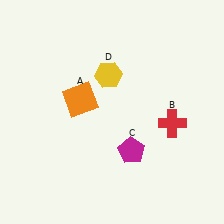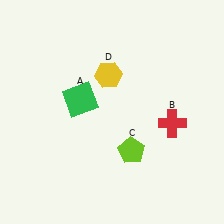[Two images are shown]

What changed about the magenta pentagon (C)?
In Image 1, C is magenta. In Image 2, it changed to lime.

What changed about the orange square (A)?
In Image 1, A is orange. In Image 2, it changed to green.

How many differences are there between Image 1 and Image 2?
There are 2 differences between the two images.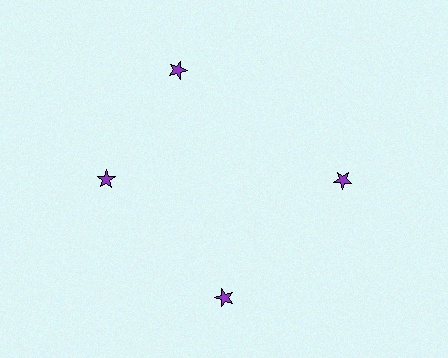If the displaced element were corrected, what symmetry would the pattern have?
It would have 4-fold rotational symmetry — the pattern would map onto itself every 90 degrees.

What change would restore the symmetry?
The symmetry would be restored by rotating it back into even spacing with its neighbors so that all 4 stars sit at equal angles and equal distance from the center.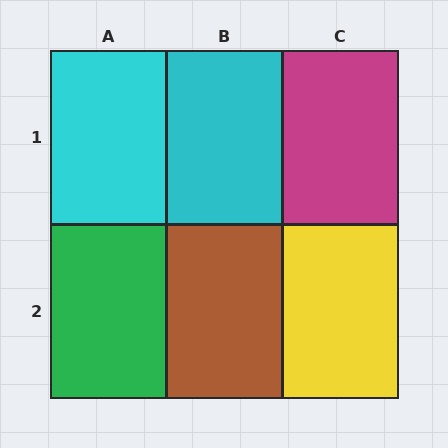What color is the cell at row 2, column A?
Green.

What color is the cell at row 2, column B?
Brown.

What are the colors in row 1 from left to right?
Cyan, cyan, magenta.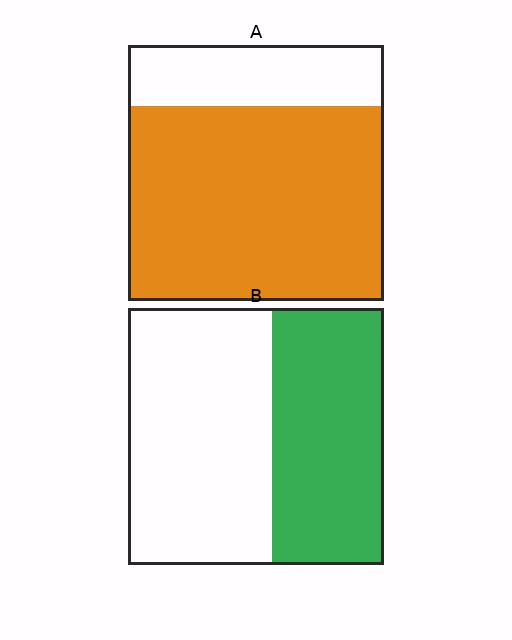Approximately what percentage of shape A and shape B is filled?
A is approximately 75% and B is approximately 45%.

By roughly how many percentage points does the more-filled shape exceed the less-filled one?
By roughly 30 percentage points (A over B).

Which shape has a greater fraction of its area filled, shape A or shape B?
Shape A.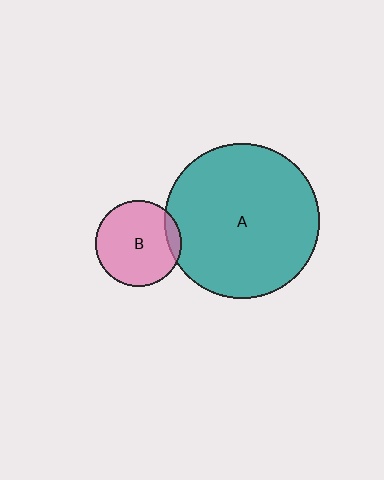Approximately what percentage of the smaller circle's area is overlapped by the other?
Approximately 10%.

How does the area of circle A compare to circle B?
Approximately 3.2 times.